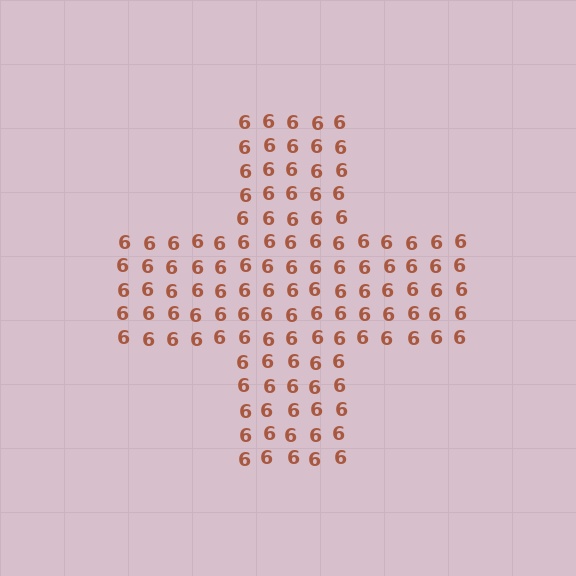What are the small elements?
The small elements are digit 6's.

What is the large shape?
The large shape is a cross.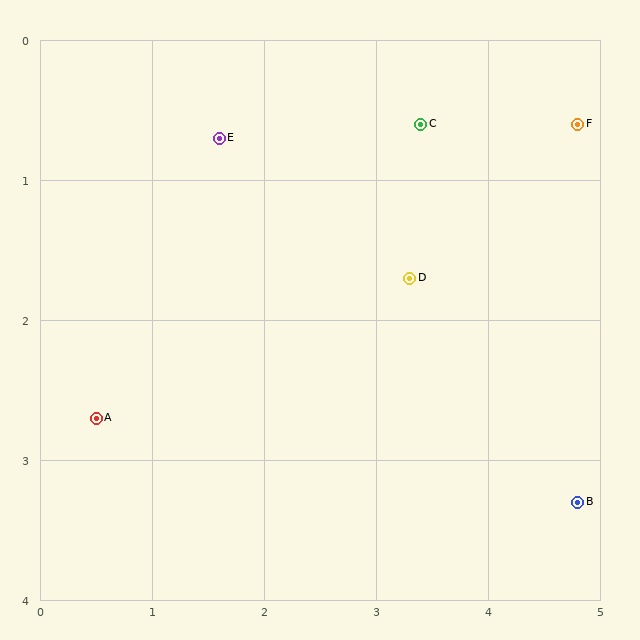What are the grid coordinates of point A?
Point A is at approximately (0.5, 2.7).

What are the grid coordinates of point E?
Point E is at approximately (1.6, 0.7).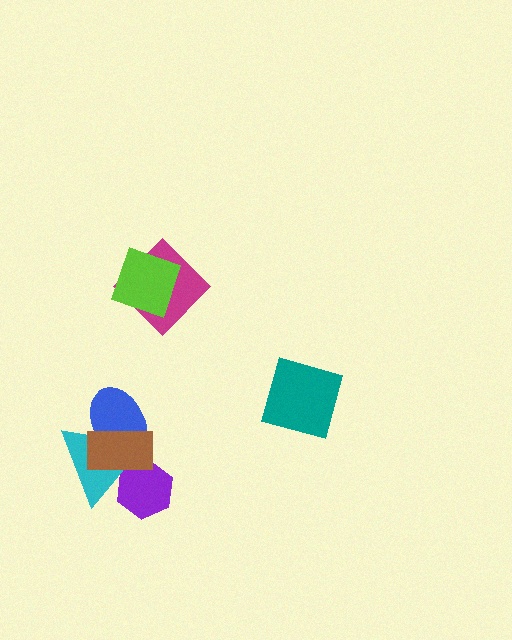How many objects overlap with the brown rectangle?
3 objects overlap with the brown rectangle.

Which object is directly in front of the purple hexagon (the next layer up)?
The cyan triangle is directly in front of the purple hexagon.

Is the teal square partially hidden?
No, no other shape covers it.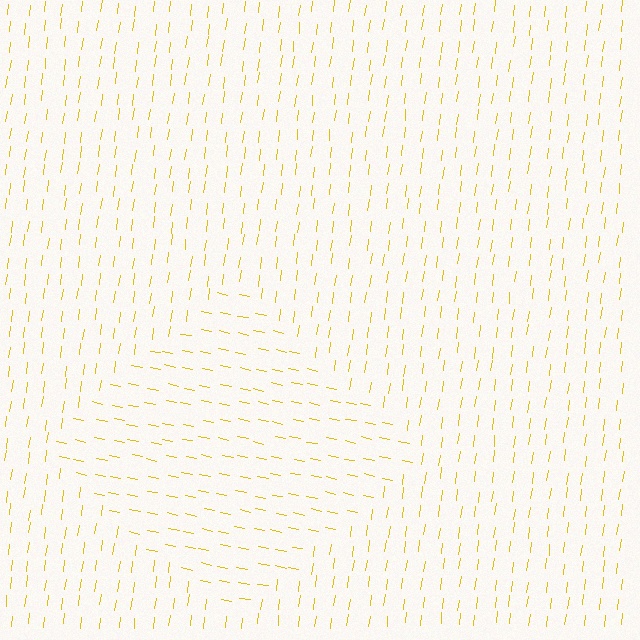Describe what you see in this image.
The image is filled with small yellow line segments. A diamond region in the image has lines oriented differently from the surrounding lines, creating a visible texture boundary.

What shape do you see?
I see a diamond.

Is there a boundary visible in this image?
Yes, there is a texture boundary formed by a change in line orientation.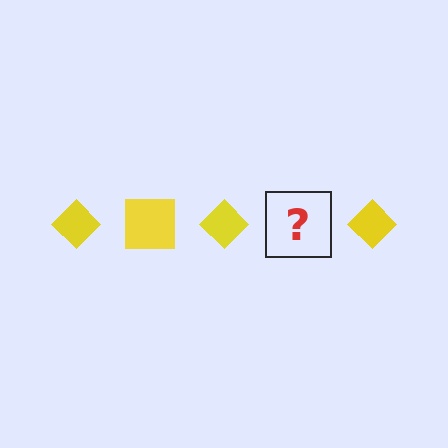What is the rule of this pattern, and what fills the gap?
The rule is that the pattern cycles through diamond, square shapes in yellow. The gap should be filled with a yellow square.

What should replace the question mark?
The question mark should be replaced with a yellow square.